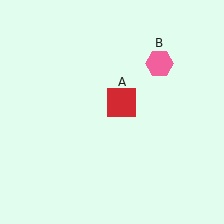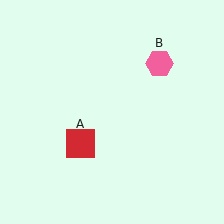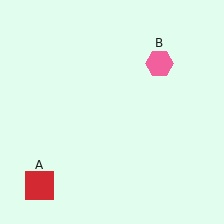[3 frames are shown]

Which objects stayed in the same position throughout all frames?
Pink hexagon (object B) remained stationary.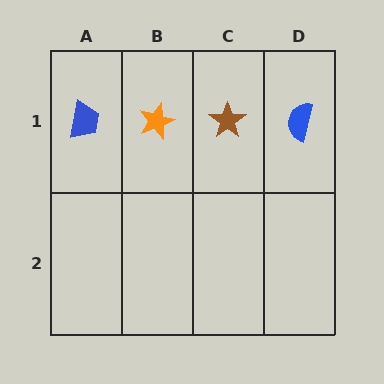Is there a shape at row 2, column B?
No, that cell is empty.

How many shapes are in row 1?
4 shapes.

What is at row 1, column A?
A blue trapezoid.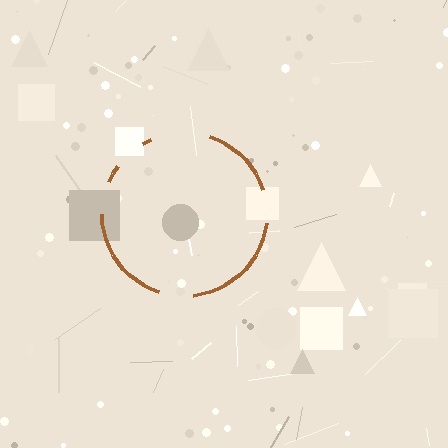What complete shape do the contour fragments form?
The contour fragments form a circle.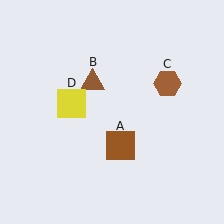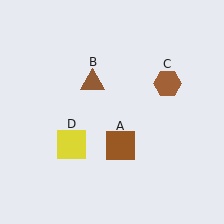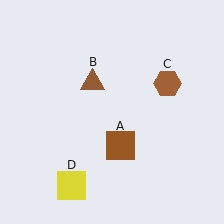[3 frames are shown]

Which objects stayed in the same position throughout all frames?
Brown square (object A) and brown triangle (object B) and brown hexagon (object C) remained stationary.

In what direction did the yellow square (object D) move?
The yellow square (object D) moved down.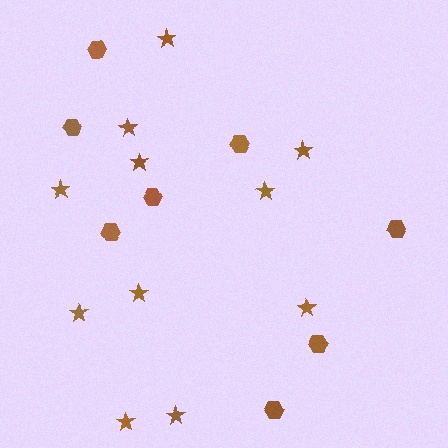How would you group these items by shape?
There are 2 groups: one group of hexagons (8) and one group of stars (11).